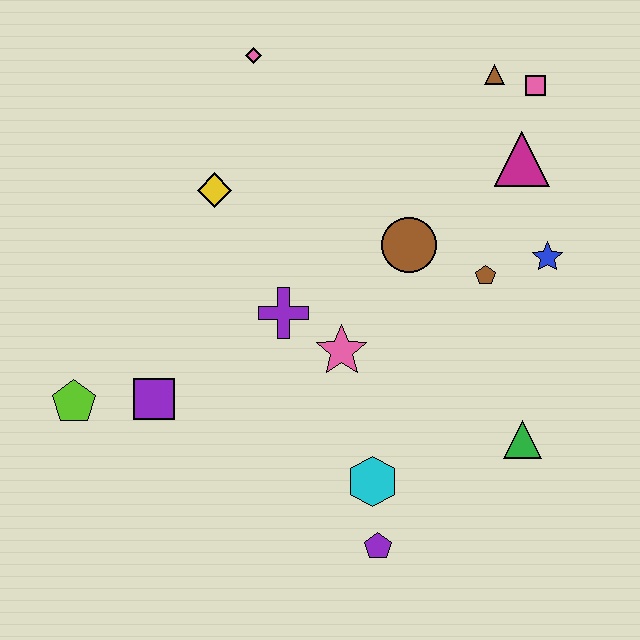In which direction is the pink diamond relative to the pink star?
The pink diamond is above the pink star.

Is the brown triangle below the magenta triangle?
No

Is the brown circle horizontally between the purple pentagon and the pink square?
Yes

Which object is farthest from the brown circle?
The lime pentagon is farthest from the brown circle.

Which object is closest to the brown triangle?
The pink square is closest to the brown triangle.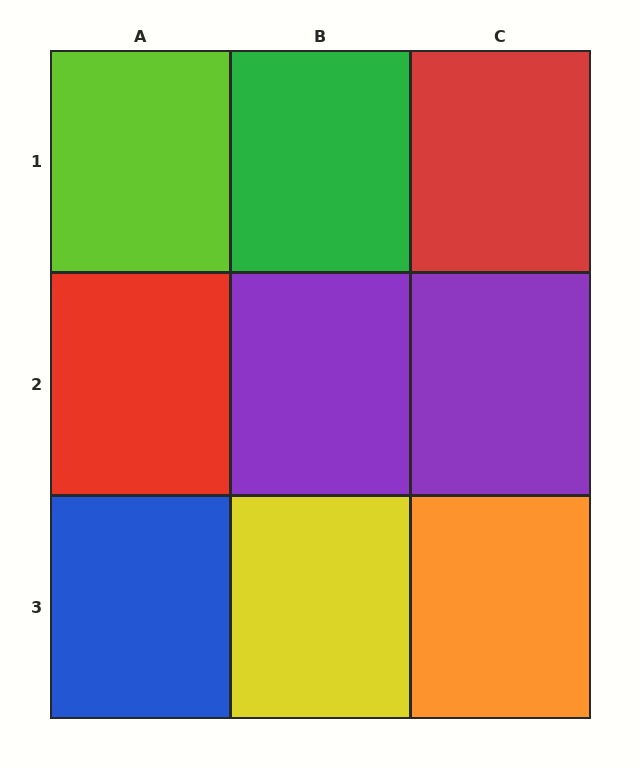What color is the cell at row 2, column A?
Red.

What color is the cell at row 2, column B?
Purple.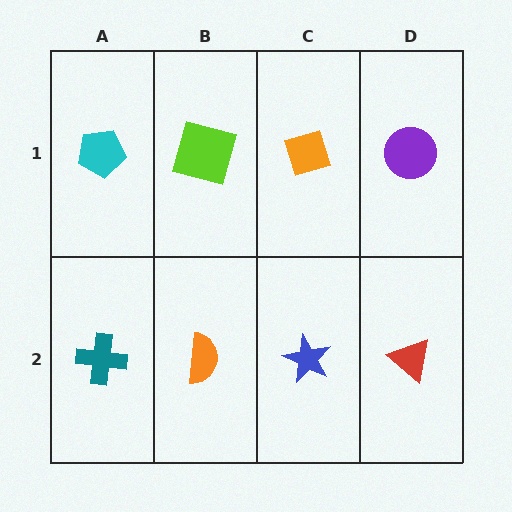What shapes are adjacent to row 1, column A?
A teal cross (row 2, column A), a lime square (row 1, column B).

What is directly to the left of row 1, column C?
A lime square.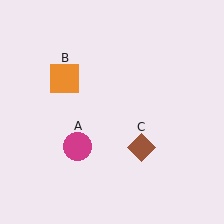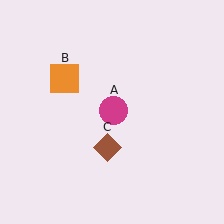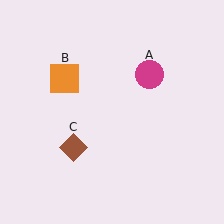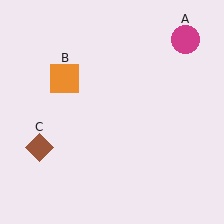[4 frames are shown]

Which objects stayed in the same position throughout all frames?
Orange square (object B) remained stationary.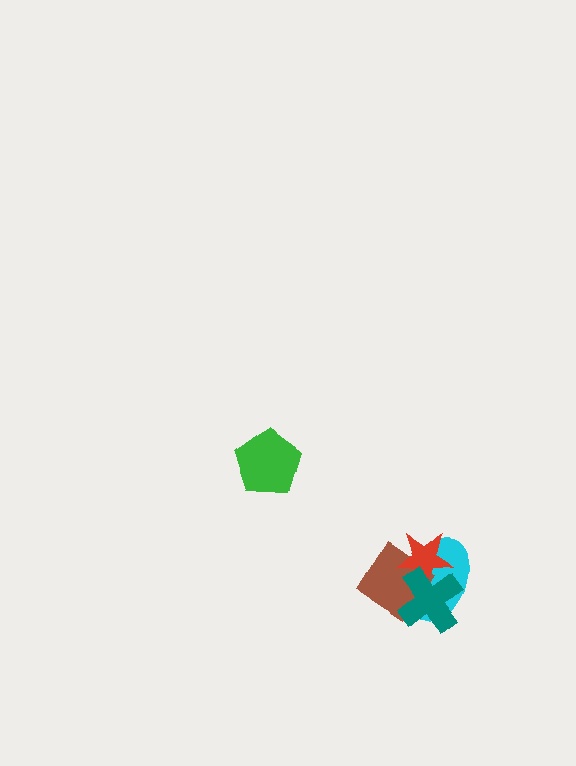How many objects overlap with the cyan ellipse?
3 objects overlap with the cyan ellipse.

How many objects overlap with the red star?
3 objects overlap with the red star.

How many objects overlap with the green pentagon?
0 objects overlap with the green pentagon.